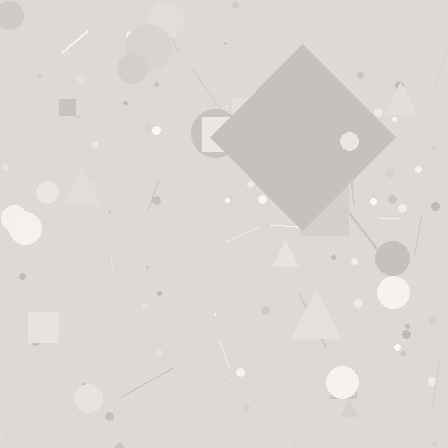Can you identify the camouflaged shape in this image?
The camouflaged shape is a diamond.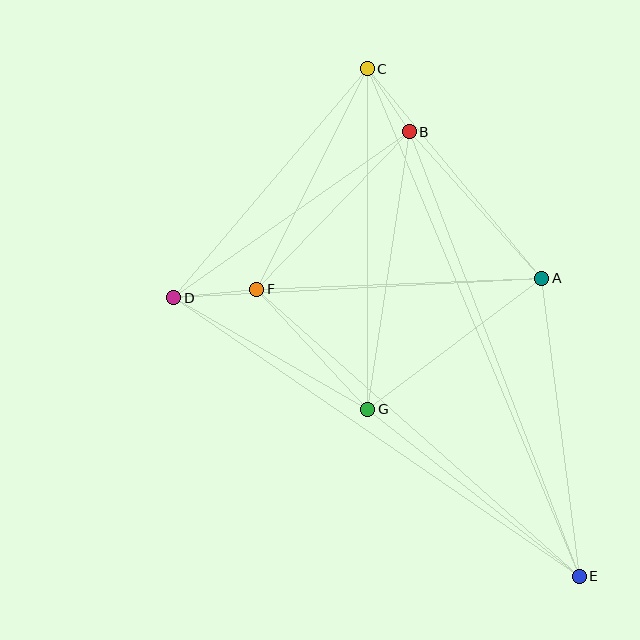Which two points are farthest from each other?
Points C and E are farthest from each other.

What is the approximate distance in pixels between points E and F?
The distance between E and F is approximately 432 pixels.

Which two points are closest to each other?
Points B and C are closest to each other.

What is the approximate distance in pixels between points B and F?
The distance between B and F is approximately 219 pixels.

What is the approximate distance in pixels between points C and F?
The distance between C and F is approximately 246 pixels.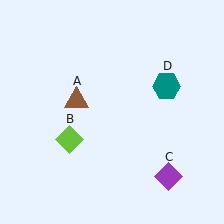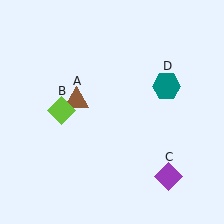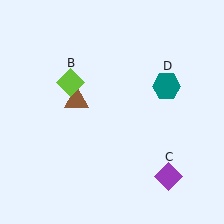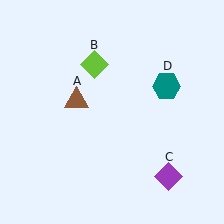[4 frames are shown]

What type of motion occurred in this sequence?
The lime diamond (object B) rotated clockwise around the center of the scene.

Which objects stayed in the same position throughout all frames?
Brown triangle (object A) and purple diamond (object C) and teal hexagon (object D) remained stationary.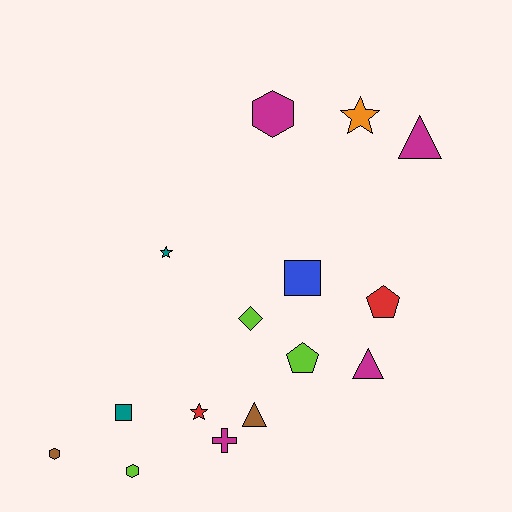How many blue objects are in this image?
There is 1 blue object.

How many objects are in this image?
There are 15 objects.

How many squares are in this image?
There are 2 squares.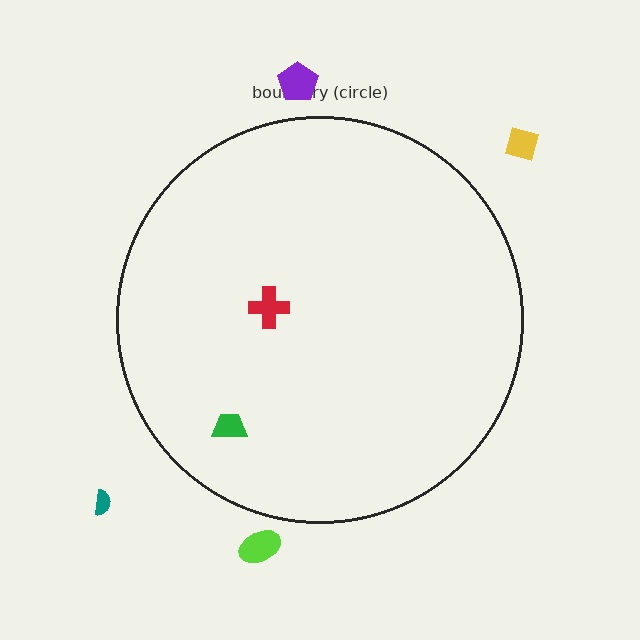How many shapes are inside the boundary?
2 inside, 4 outside.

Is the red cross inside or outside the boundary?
Inside.